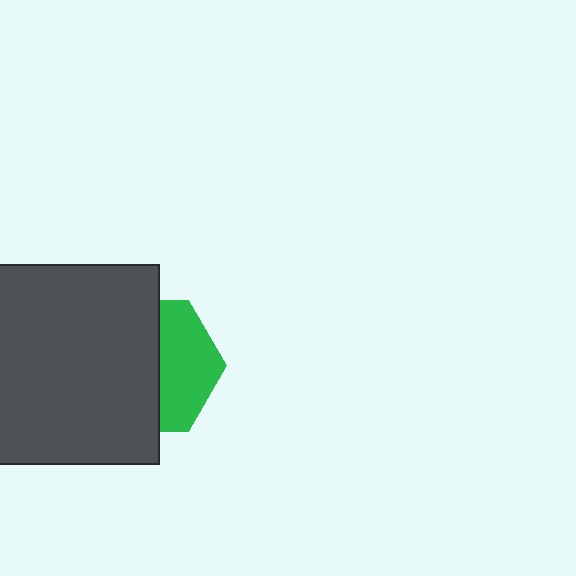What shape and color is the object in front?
The object in front is a dark gray square.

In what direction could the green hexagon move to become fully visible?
The green hexagon could move right. That would shift it out from behind the dark gray square entirely.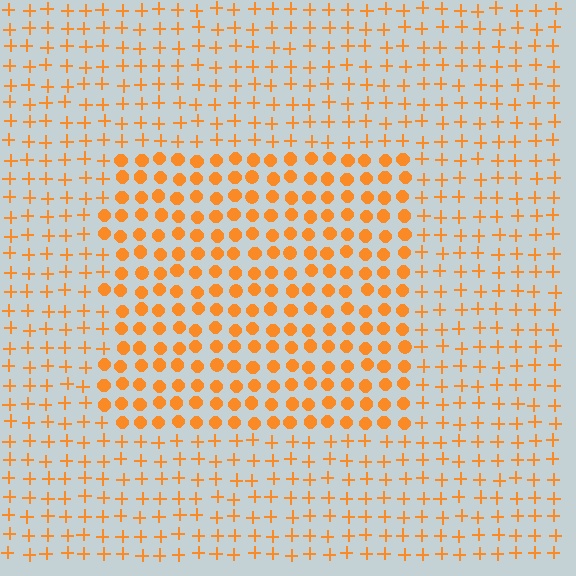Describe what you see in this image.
The image is filled with small orange elements arranged in a uniform grid. A rectangle-shaped region contains circles, while the surrounding area contains plus signs. The boundary is defined purely by the change in element shape.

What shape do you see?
I see a rectangle.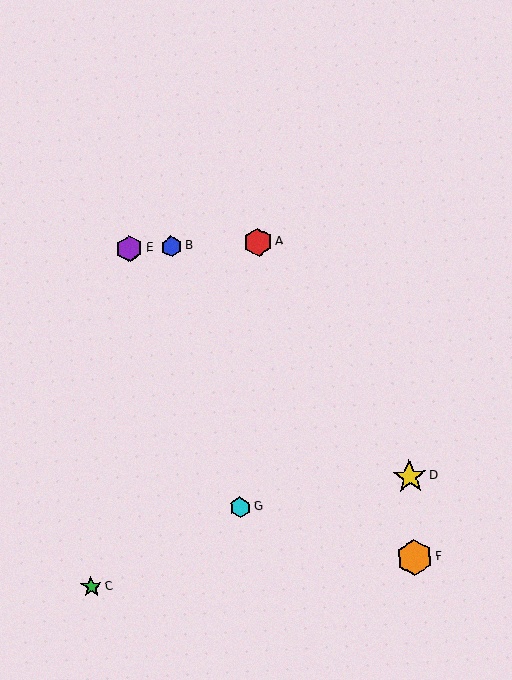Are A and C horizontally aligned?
No, A is at y≈242 and C is at y≈586.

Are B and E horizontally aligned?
Yes, both are at y≈247.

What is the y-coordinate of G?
Object G is at y≈507.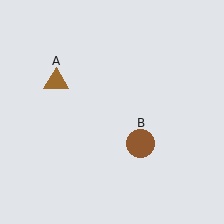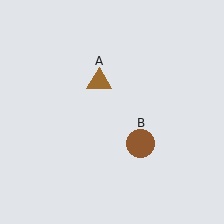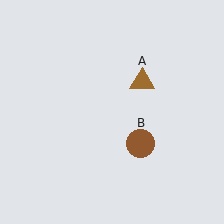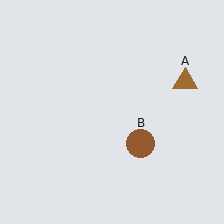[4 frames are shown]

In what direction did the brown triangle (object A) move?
The brown triangle (object A) moved right.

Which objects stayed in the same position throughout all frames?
Brown circle (object B) remained stationary.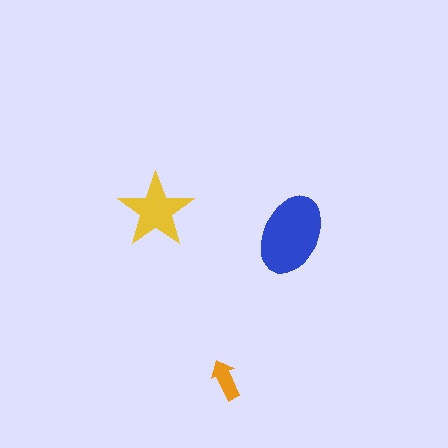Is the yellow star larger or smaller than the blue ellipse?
Smaller.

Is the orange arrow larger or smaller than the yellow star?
Smaller.